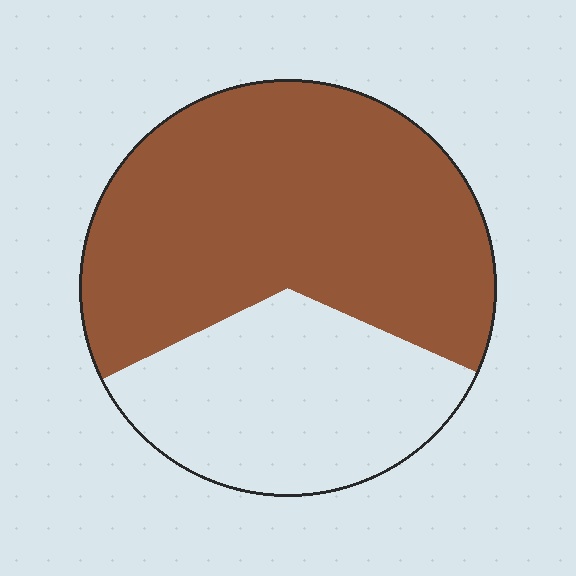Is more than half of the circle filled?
Yes.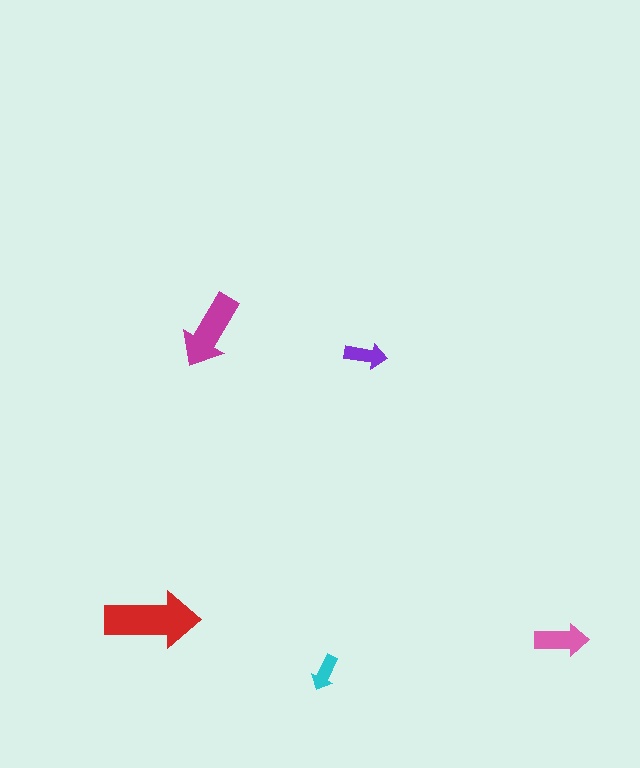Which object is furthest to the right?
The pink arrow is rightmost.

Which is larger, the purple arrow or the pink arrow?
The pink one.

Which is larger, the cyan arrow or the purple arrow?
The purple one.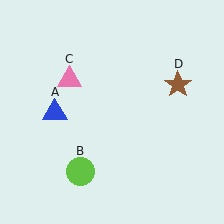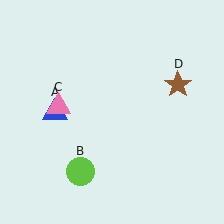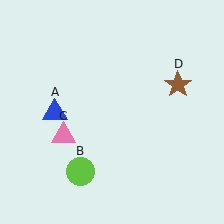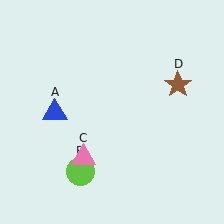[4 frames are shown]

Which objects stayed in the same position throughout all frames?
Blue triangle (object A) and lime circle (object B) and brown star (object D) remained stationary.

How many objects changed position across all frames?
1 object changed position: pink triangle (object C).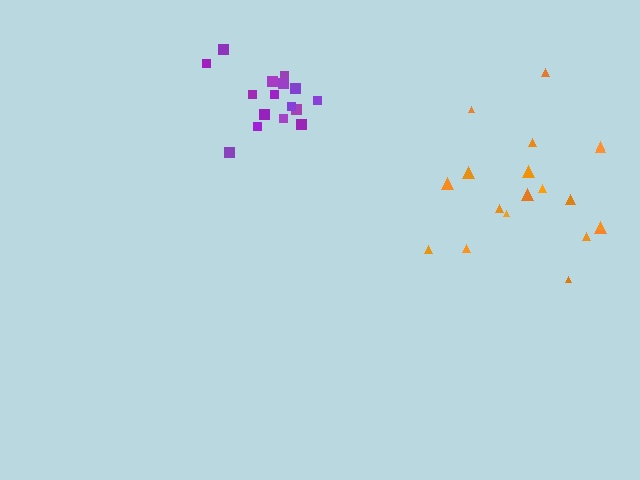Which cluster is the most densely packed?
Purple.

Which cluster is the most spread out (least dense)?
Orange.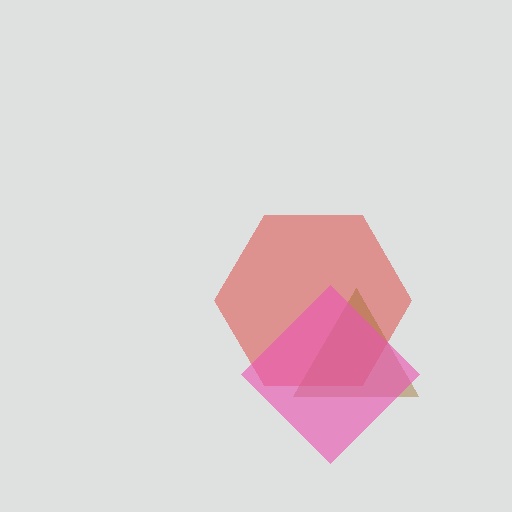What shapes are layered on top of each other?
The layered shapes are: a red hexagon, a brown triangle, a pink diamond.